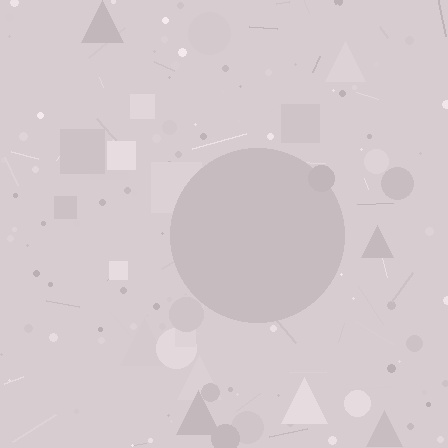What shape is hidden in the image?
A circle is hidden in the image.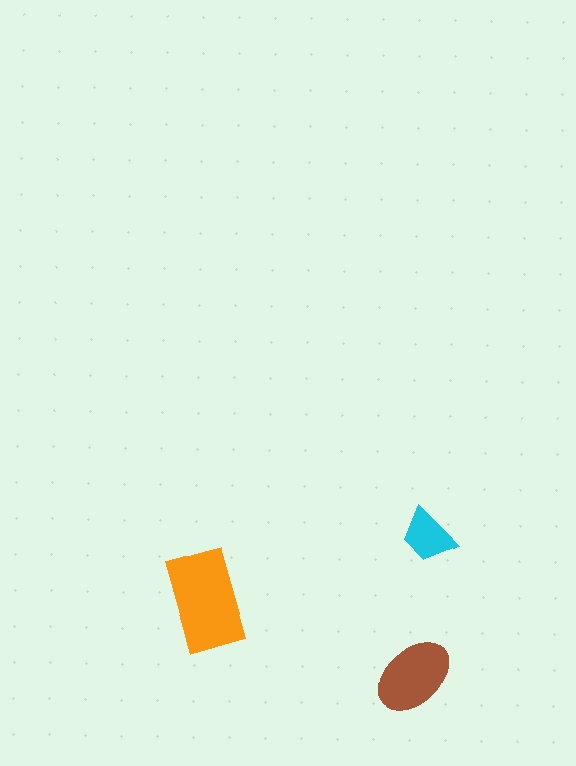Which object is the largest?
The orange rectangle.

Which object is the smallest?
The cyan trapezoid.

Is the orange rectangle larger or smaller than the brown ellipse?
Larger.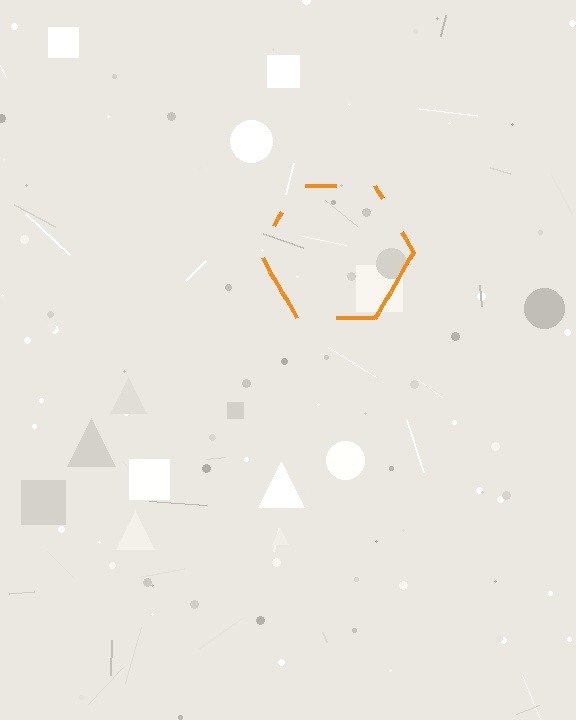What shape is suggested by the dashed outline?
The dashed outline suggests a hexagon.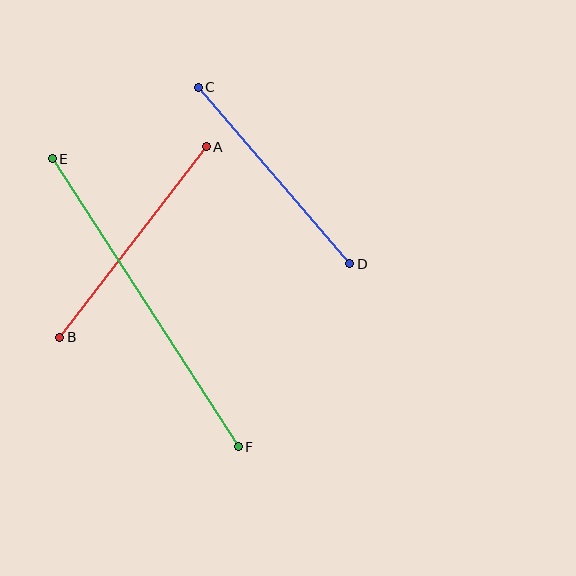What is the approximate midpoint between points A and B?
The midpoint is at approximately (133, 242) pixels.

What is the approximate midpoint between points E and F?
The midpoint is at approximately (145, 303) pixels.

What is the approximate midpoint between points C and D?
The midpoint is at approximately (274, 175) pixels.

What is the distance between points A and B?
The distance is approximately 240 pixels.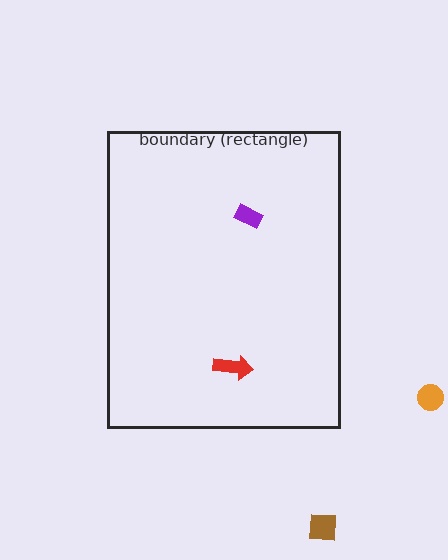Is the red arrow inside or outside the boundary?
Inside.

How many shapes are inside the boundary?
2 inside, 2 outside.